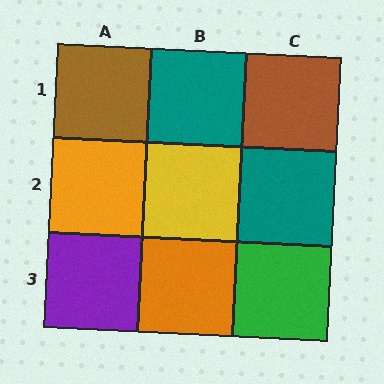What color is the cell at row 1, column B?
Teal.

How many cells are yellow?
1 cell is yellow.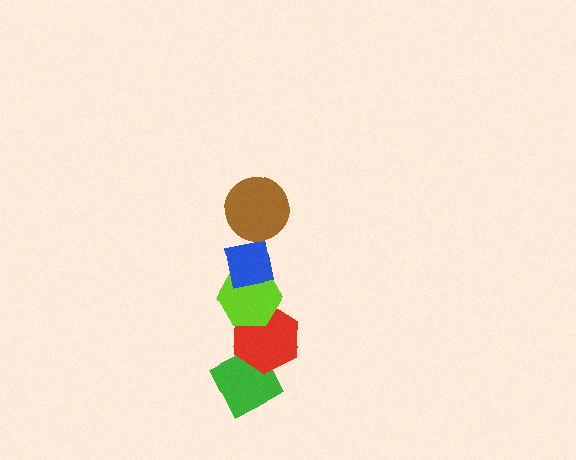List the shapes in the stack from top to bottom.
From top to bottom: the brown circle, the blue square, the lime hexagon, the red hexagon, the green diamond.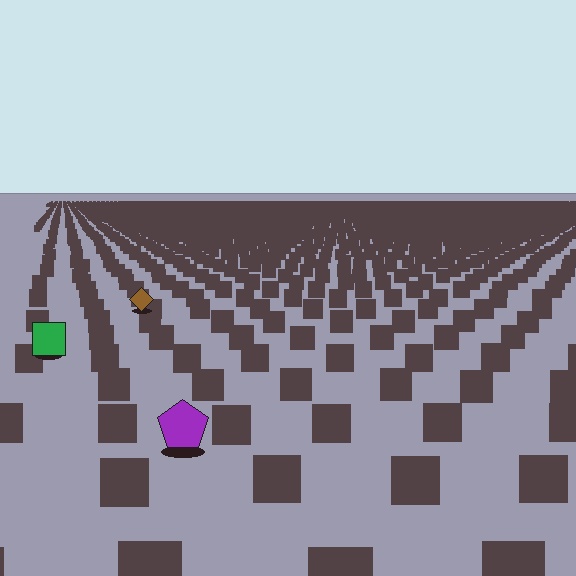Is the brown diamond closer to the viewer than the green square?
No. The green square is closer — you can tell from the texture gradient: the ground texture is coarser near it.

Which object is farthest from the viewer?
The brown diamond is farthest from the viewer. It appears smaller and the ground texture around it is denser.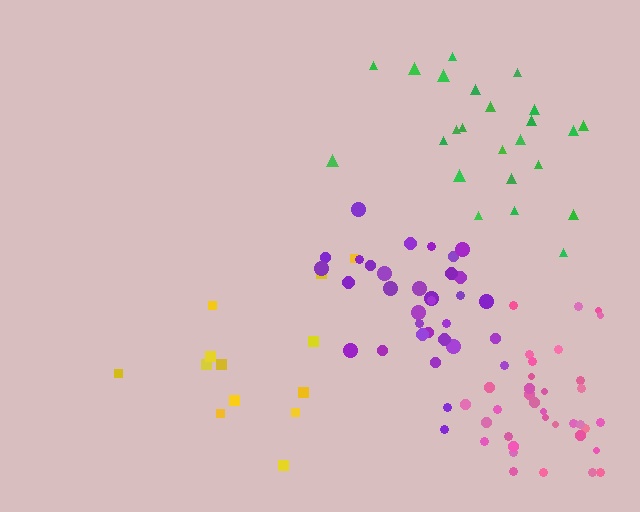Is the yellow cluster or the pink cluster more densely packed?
Pink.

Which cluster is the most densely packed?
Pink.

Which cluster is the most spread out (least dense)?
Yellow.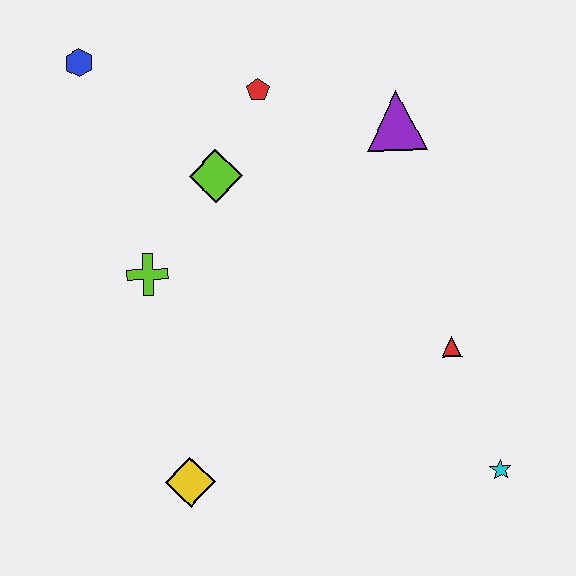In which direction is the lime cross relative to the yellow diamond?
The lime cross is above the yellow diamond.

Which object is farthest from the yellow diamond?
The blue hexagon is farthest from the yellow diamond.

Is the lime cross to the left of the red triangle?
Yes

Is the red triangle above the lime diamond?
No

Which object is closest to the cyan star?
The red triangle is closest to the cyan star.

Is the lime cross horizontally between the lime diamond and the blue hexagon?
Yes